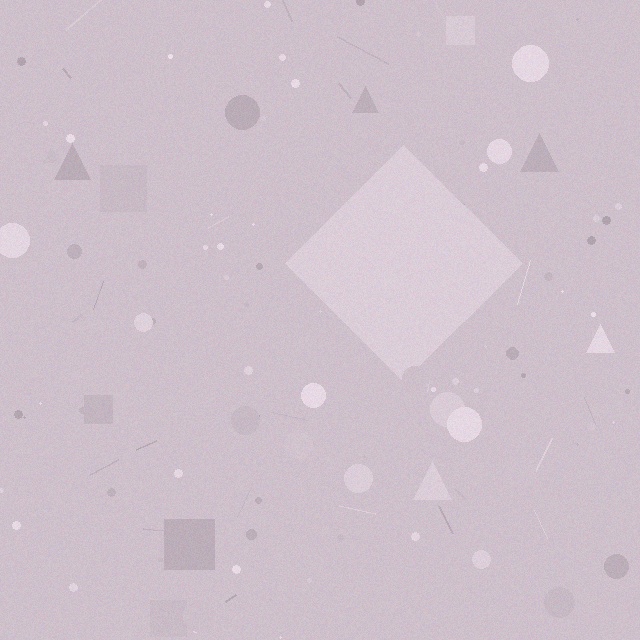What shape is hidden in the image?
A diamond is hidden in the image.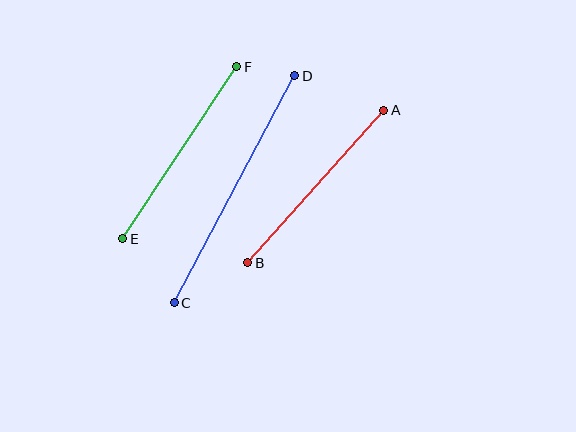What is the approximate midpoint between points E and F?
The midpoint is at approximately (180, 153) pixels.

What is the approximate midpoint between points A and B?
The midpoint is at approximately (316, 187) pixels.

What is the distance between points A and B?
The distance is approximately 205 pixels.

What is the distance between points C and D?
The distance is approximately 257 pixels.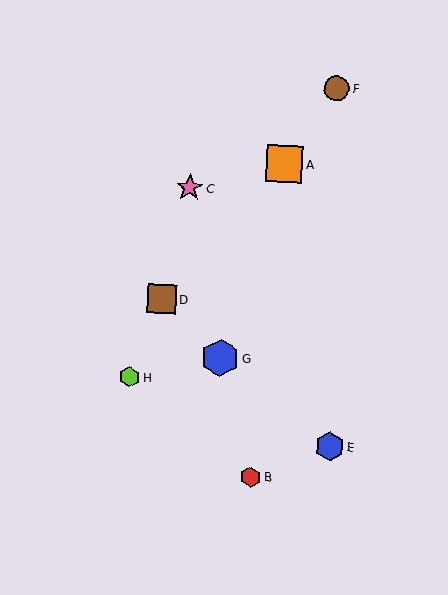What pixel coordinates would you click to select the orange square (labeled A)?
Click at (285, 164) to select the orange square A.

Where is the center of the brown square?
The center of the brown square is at (162, 299).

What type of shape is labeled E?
Shape E is a blue hexagon.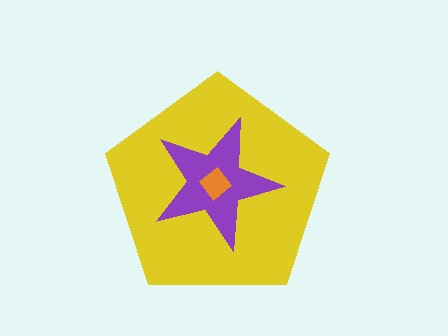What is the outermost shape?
The yellow pentagon.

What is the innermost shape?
The orange diamond.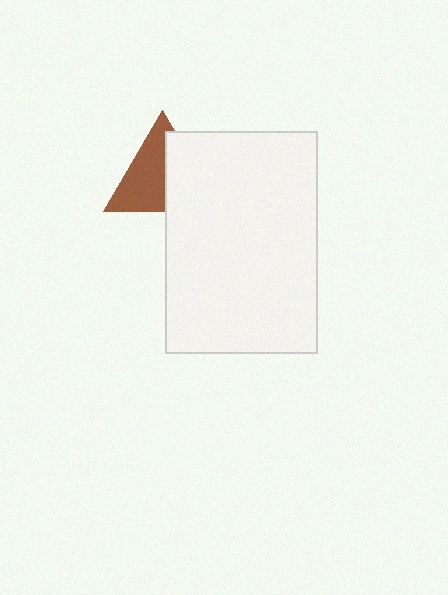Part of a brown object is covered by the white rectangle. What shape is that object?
It is a triangle.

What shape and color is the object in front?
The object in front is a white rectangle.